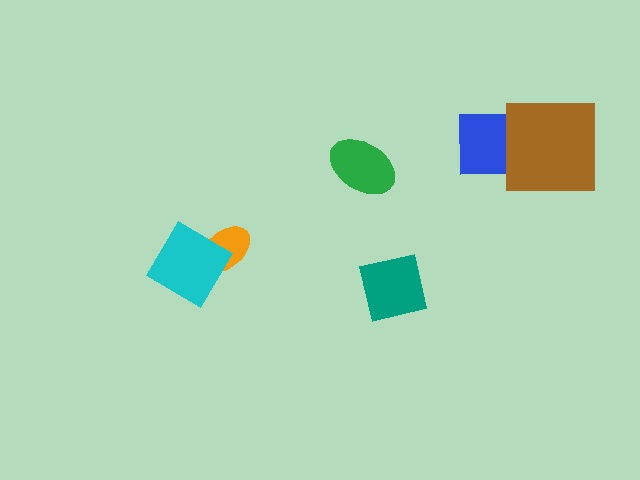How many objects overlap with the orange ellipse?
1 object overlaps with the orange ellipse.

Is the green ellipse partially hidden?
No, no other shape covers it.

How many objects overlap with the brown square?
1 object overlaps with the brown square.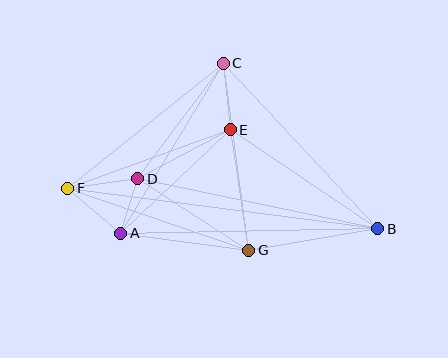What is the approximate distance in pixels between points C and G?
The distance between C and G is approximately 189 pixels.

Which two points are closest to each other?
Points A and D are closest to each other.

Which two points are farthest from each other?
Points B and F are farthest from each other.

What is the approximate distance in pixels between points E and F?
The distance between E and F is approximately 173 pixels.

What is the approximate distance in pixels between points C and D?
The distance between C and D is approximately 144 pixels.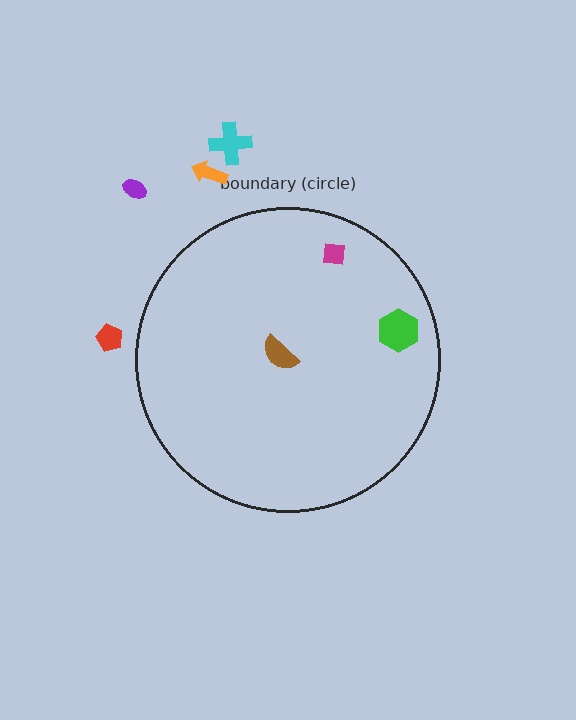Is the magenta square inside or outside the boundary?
Inside.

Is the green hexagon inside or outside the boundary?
Inside.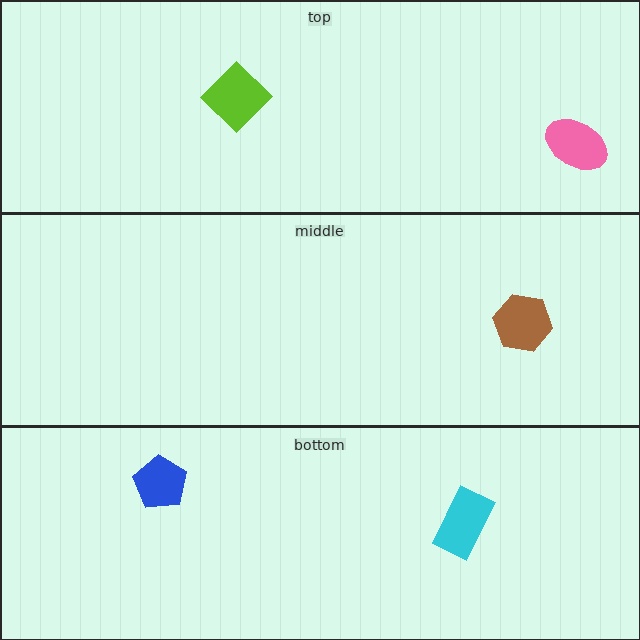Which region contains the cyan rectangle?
The bottom region.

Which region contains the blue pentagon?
The bottom region.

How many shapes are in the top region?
2.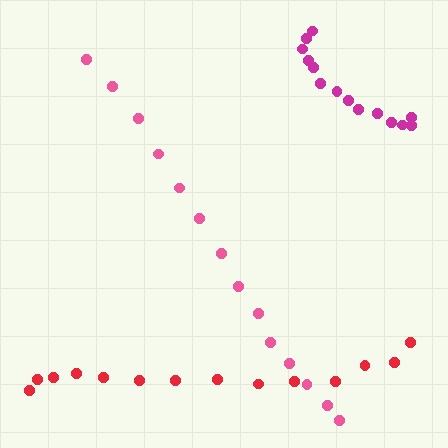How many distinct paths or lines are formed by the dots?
There are 3 distinct paths.